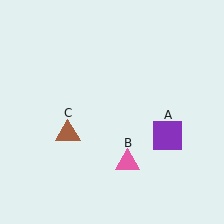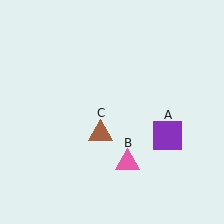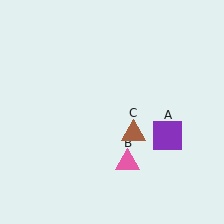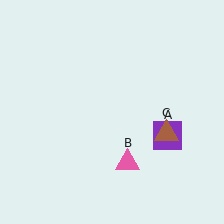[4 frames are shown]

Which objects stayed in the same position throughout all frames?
Purple square (object A) and pink triangle (object B) remained stationary.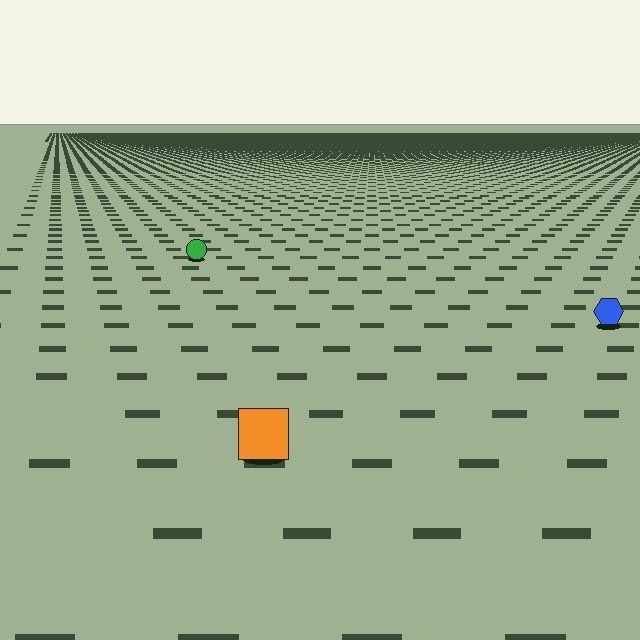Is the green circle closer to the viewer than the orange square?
No. The orange square is closer — you can tell from the texture gradient: the ground texture is coarser near it.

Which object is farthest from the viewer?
The green circle is farthest from the viewer. It appears smaller and the ground texture around it is denser.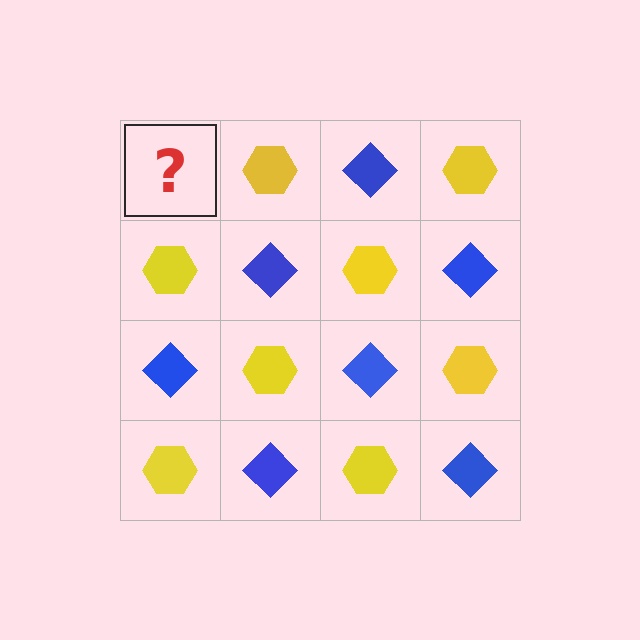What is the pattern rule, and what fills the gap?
The rule is that it alternates blue diamond and yellow hexagon in a checkerboard pattern. The gap should be filled with a blue diamond.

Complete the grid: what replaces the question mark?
The question mark should be replaced with a blue diamond.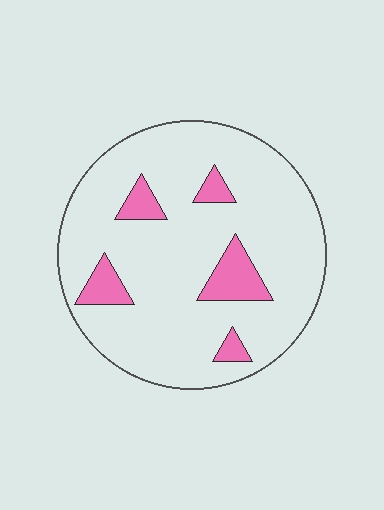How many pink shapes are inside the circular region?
5.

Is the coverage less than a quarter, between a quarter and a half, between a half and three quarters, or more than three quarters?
Less than a quarter.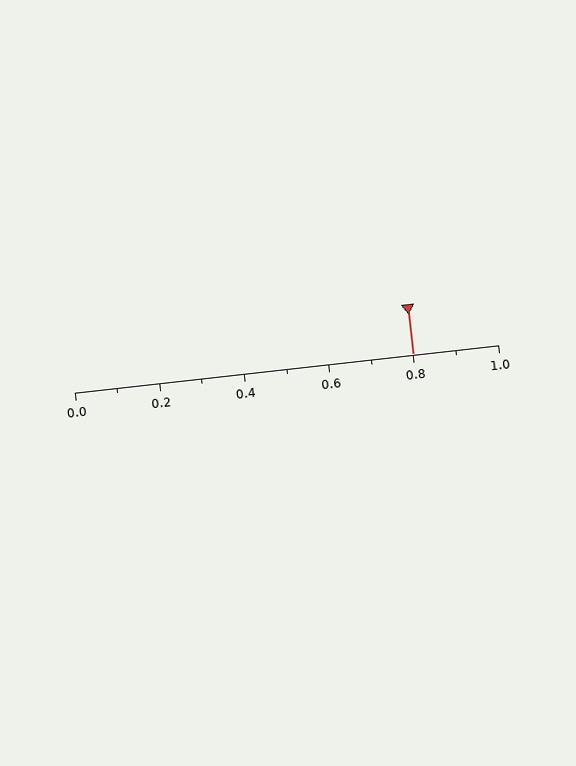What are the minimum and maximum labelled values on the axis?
The axis runs from 0.0 to 1.0.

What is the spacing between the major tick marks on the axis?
The major ticks are spaced 0.2 apart.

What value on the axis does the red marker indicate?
The marker indicates approximately 0.8.